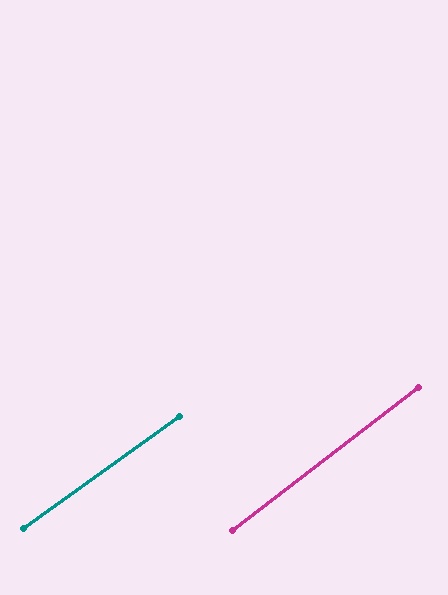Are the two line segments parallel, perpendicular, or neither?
Parallel — their directions differ by only 1.8°.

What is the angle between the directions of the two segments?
Approximately 2 degrees.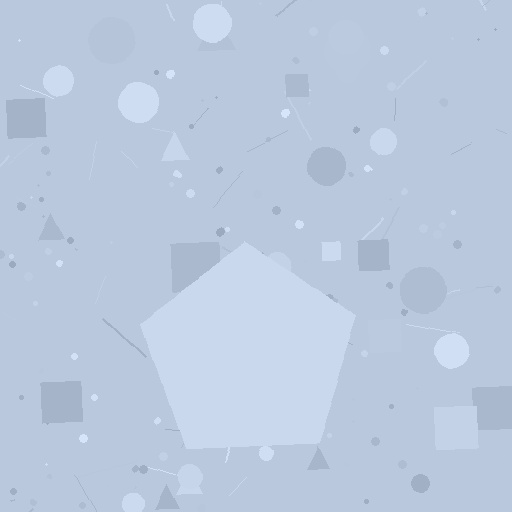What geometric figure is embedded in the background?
A pentagon is embedded in the background.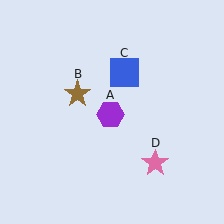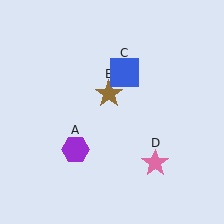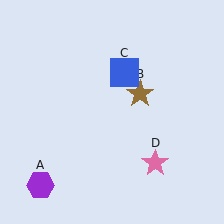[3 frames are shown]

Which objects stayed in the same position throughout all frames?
Blue square (object C) and pink star (object D) remained stationary.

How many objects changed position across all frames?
2 objects changed position: purple hexagon (object A), brown star (object B).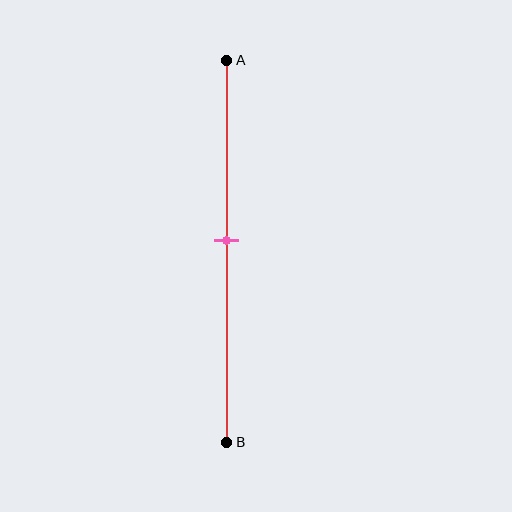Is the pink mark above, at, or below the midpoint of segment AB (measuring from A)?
The pink mark is approximately at the midpoint of segment AB.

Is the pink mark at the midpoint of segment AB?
Yes, the mark is approximately at the midpoint.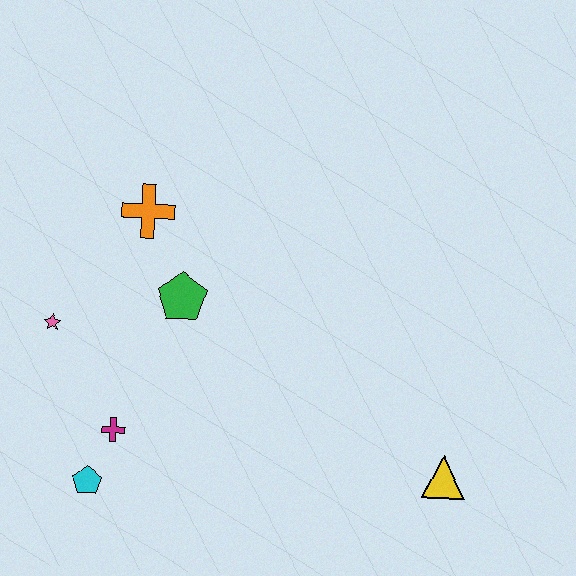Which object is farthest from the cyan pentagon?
The yellow triangle is farthest from the cyan pentagon.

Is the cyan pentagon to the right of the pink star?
Yes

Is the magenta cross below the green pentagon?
Yes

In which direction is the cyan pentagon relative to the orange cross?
The cyan pentagon is below the orange cross.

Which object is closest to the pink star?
The magenta cross is closest to the pink star.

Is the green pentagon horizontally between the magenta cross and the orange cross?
No